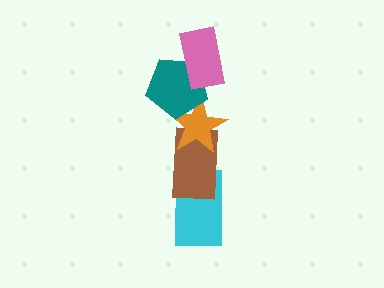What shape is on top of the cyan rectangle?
The brown rectangle is on top of the cyan rectangle.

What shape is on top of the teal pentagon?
The pink rectangle is on top of the teal pentagon.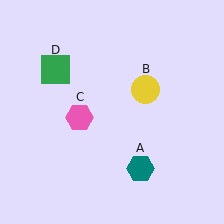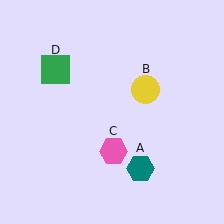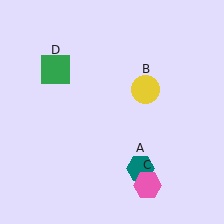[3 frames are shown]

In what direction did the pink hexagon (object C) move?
The pink hexagon (object C) moved down and to the right.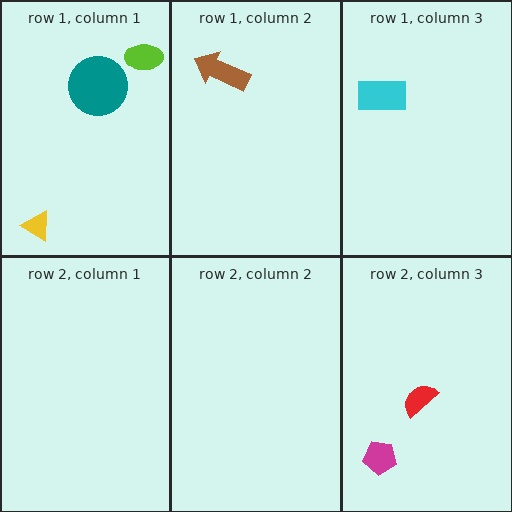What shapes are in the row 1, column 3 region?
The cyan rectangle.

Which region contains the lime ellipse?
The row 1, column 1 region.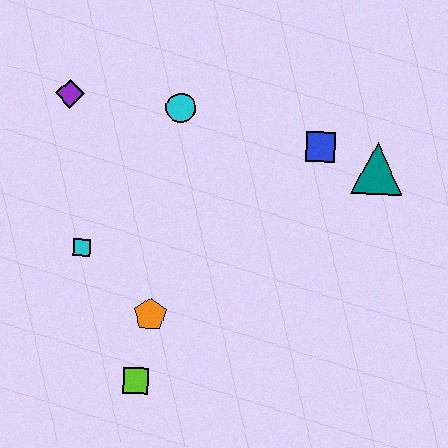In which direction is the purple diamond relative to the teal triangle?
The purple diamond is to the left of the teal triangle.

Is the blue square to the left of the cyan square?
No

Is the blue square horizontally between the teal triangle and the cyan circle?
Yes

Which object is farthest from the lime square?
The teal triangle is farthest from the lime square.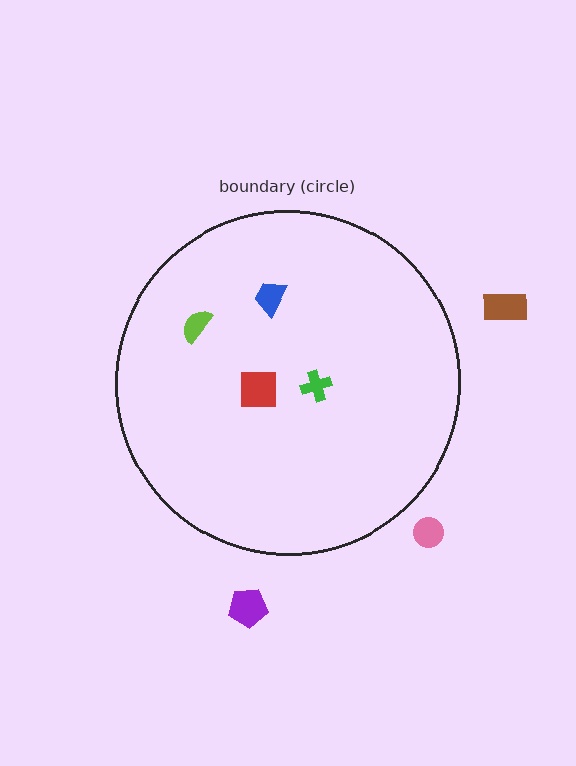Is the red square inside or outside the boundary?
Inside.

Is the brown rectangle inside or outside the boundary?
Outside.